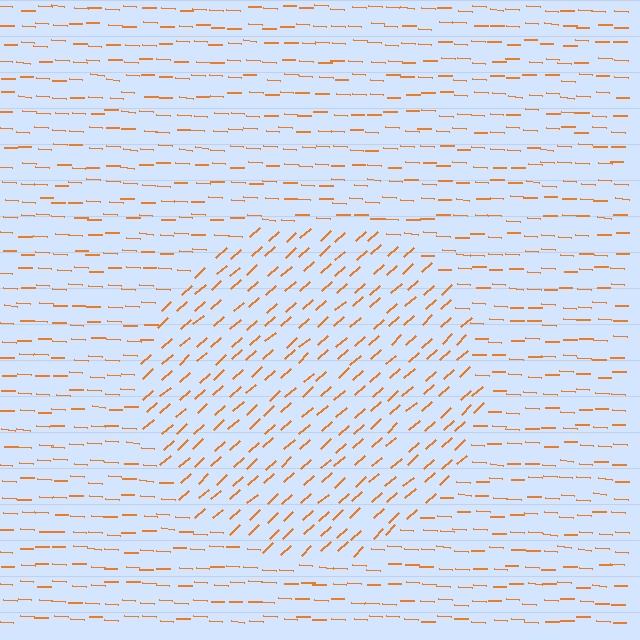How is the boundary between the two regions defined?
The boundary is defined purely by a change in line orientation (approximately 45 degrees difference). All lines are the same color and thickness.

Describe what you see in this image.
The image is filled with small orange line segments. A circle region in the image has lines oriented differently from the surrounding lines, creating a visible texture boundary.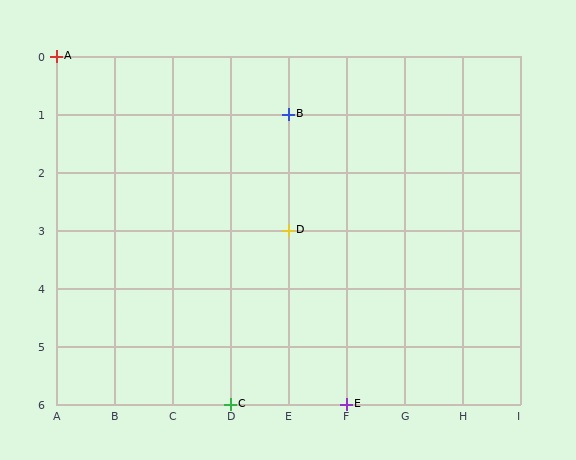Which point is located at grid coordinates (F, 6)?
Point E is at (F, 6).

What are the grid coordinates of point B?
Point B is at grid coordinates (E, 1).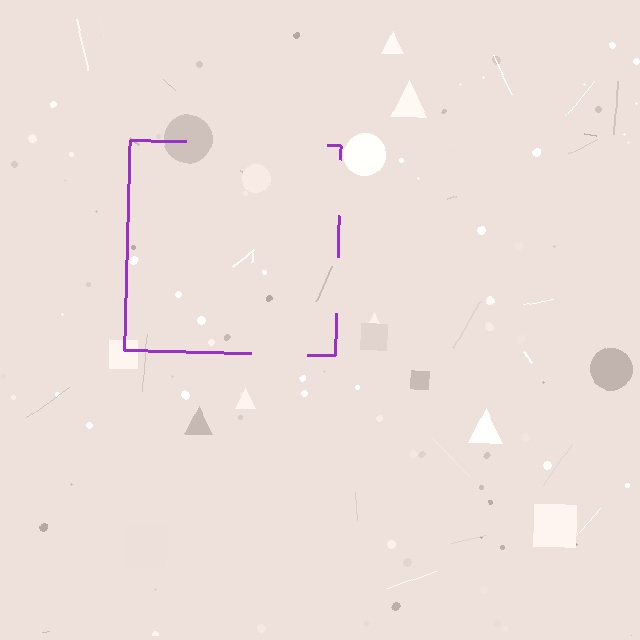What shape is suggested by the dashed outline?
The dashed outline suggests a square.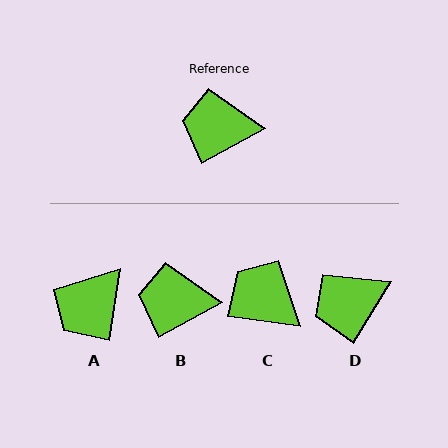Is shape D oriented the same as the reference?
No, it is off by about 29 degrees.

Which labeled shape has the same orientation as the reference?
B.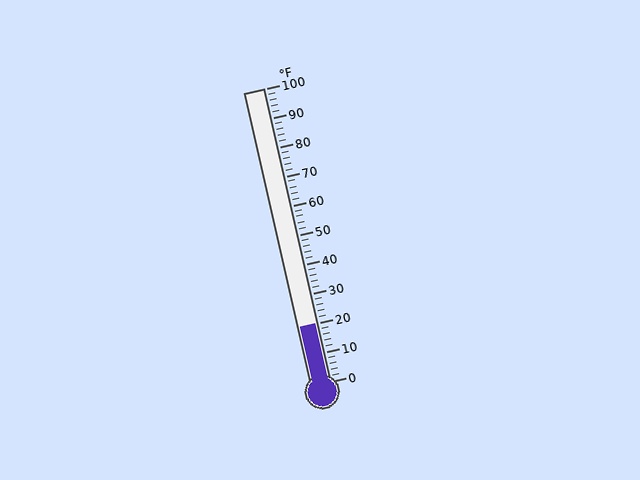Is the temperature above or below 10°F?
The temperature is above 10°F.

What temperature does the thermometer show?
The thermometer shows approximately 20°F.